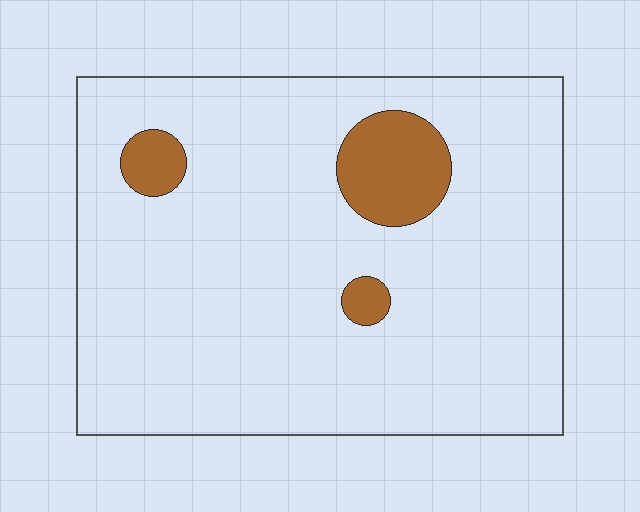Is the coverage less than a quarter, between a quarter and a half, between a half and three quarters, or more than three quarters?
Less than a quarter.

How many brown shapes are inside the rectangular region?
3.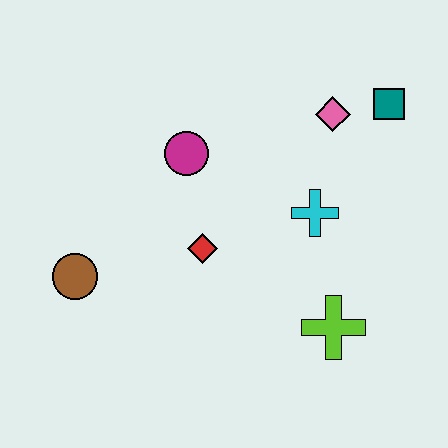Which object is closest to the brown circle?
The red diamond is closest to the brown circle.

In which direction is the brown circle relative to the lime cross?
The brown circle is to the left of the lime cross.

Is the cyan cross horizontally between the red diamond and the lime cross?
Yes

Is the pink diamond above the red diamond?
Yes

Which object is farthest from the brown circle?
The teal square is farthest from the brown circle.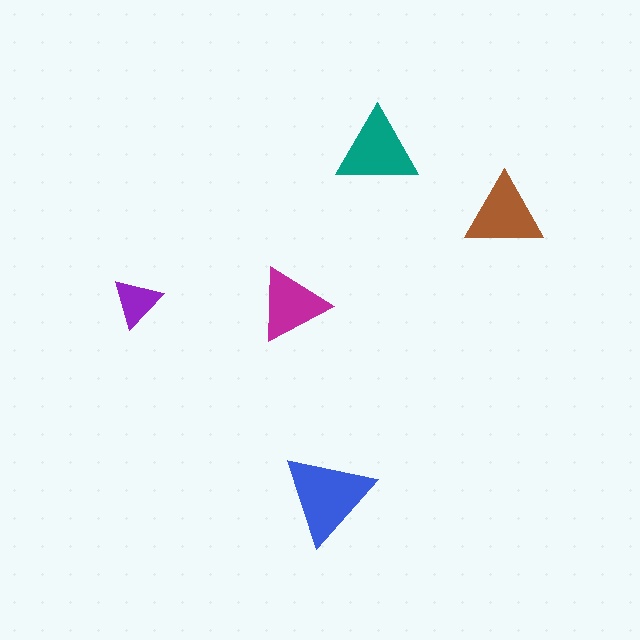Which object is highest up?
The teal triangle is topmost.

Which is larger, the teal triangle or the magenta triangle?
The teal one.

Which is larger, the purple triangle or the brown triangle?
The brown one.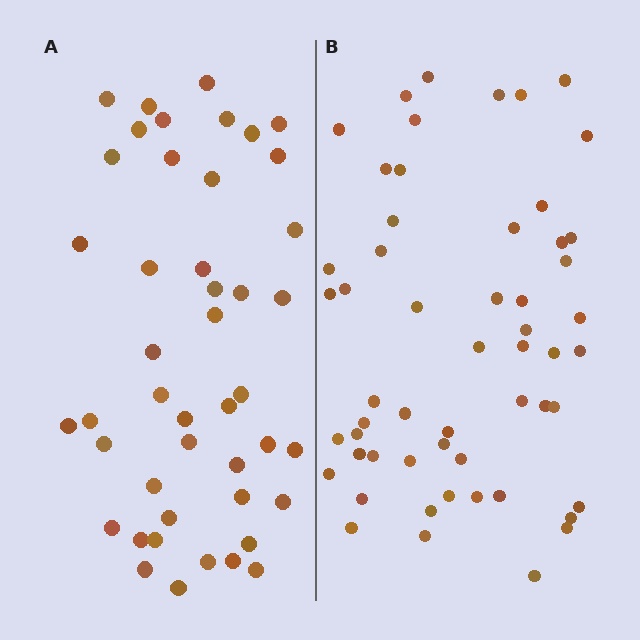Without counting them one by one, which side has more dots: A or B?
Region B (the right region) has more dots.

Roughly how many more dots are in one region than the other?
Region B has roughly 10 or so more dots than region A.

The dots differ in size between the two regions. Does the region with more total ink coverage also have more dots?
No. Region A has more total ink coverage because its dots are larger, but region B actually contains more individual dots. Total area can be misleading — the number of items is what matters here.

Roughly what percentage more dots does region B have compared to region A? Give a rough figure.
About 20% more.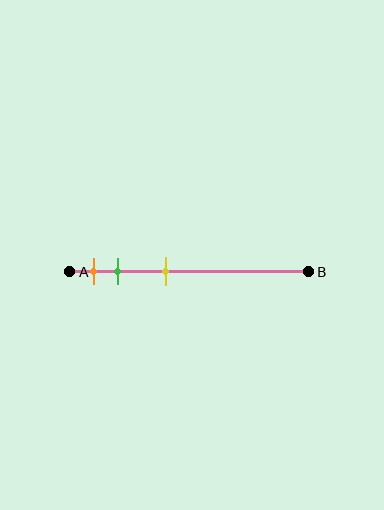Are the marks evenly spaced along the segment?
No, the marks are not evenly spaced.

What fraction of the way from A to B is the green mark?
The green mark is approximately 20% (0.2) of the way from A to B.